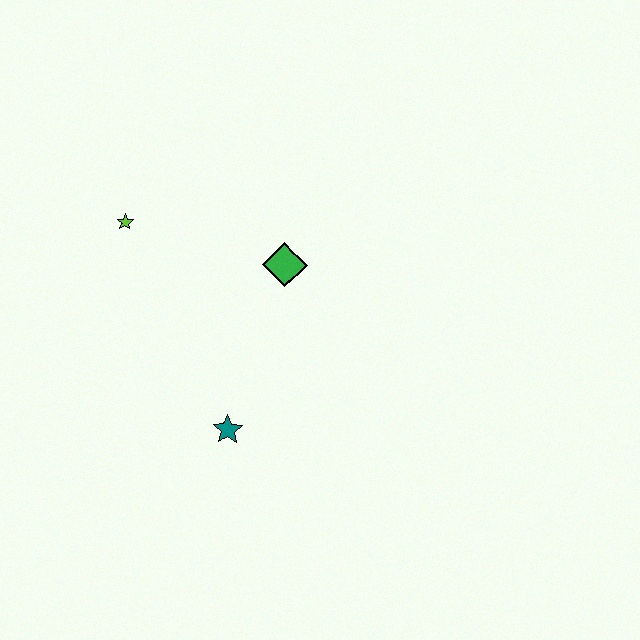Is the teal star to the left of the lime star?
No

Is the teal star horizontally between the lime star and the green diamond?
Yes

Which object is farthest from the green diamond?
The teal star is farthest from the green diamond.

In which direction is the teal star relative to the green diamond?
The teal star is below the green diamond.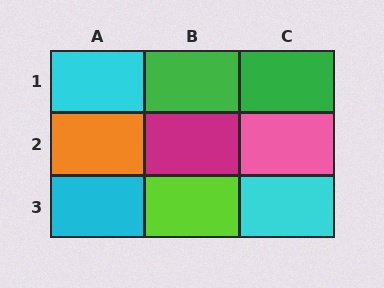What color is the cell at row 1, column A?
Cyan.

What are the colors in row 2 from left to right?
Orange, magenta, pink.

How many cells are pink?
1 cell is pink.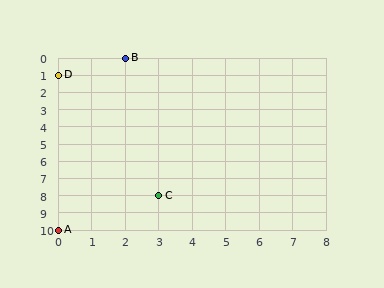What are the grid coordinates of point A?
Point A is at grid coordinates (0, 10).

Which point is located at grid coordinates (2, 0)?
Point B is at (2, 0).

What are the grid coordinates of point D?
Point D is at grid coordinates (0, 1).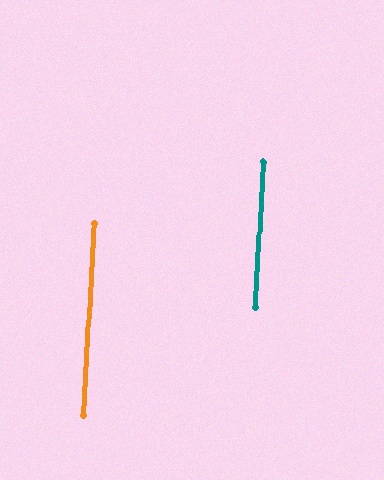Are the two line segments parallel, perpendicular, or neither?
Parallel — their directions differ by only 0.2°.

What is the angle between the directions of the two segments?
Approximately 0 degrees.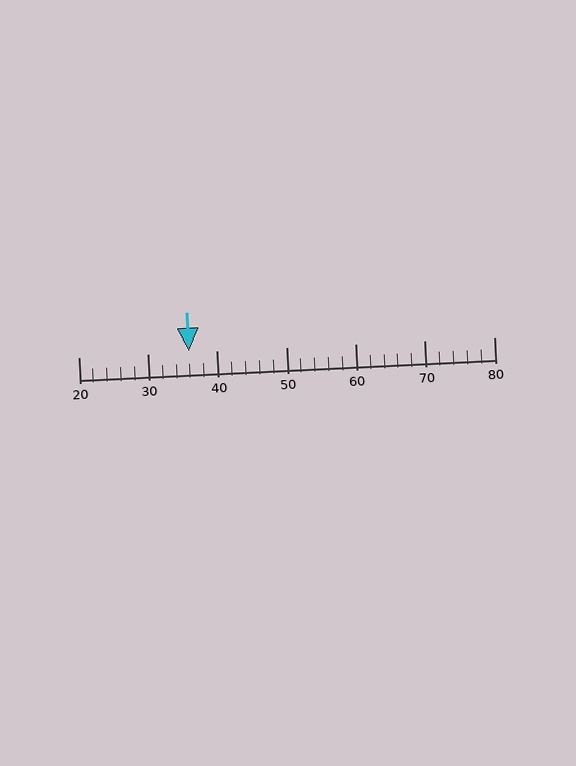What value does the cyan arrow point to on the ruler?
The cyan arrow points to approximately 36.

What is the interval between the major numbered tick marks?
The major tick marks are spaced 10 units apart.